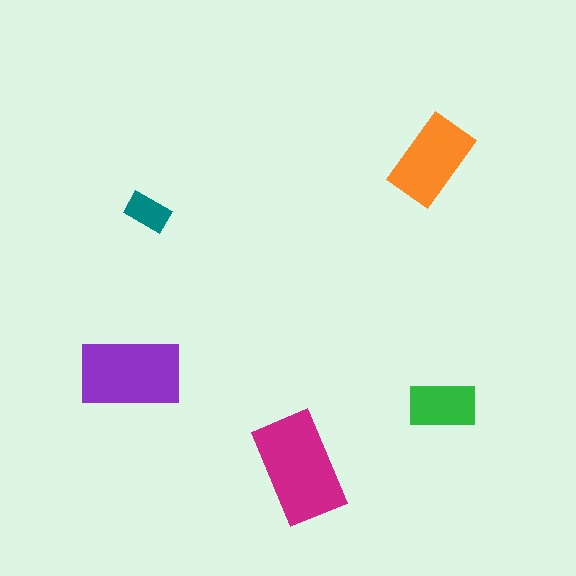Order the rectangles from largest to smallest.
the magenta one, the purple one, the orange one, the green one, the teal one.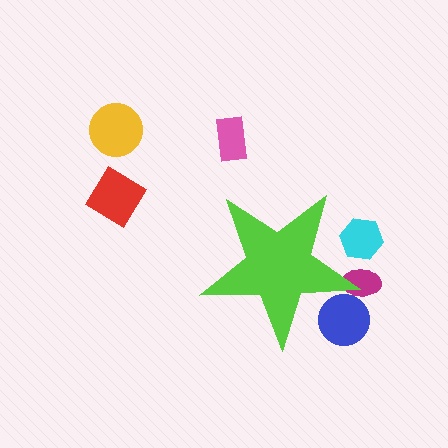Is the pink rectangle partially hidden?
No, the pink rectangle is fully visible.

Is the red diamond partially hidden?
No, the red diamond is fully visible.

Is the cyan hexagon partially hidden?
Yes, the cyan hexagon is partially hidden behind the lime star.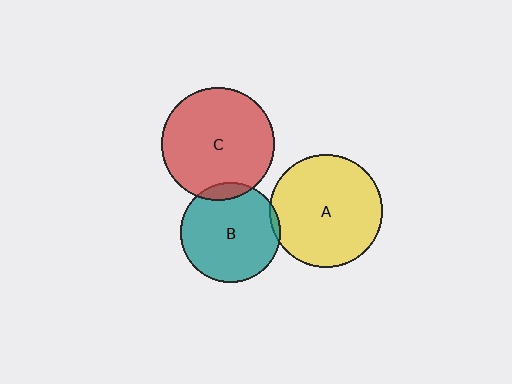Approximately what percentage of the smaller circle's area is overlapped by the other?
Approximately 10%.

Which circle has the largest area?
Circle C (red).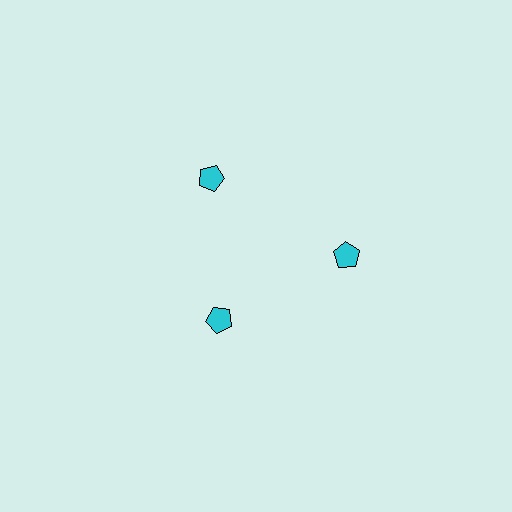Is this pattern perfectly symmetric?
No. The 3 cyan pentagons are arranged in a ring, but one element near the 7 o'clock position is pulled inward toward the center, breaking the 3-fold rotational symmetry.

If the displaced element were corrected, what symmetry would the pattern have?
It would have 3-fold rotational symmetry — the pattern would map onto itself every 120 degrees.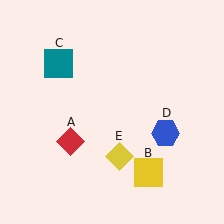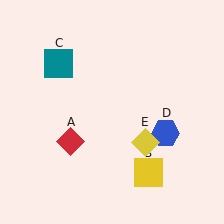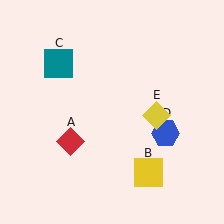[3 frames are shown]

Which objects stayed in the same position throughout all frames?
Red diamond (object A) and yellow square (object B) and teal square (object C) and blue hexagon (object D) remained stationary.